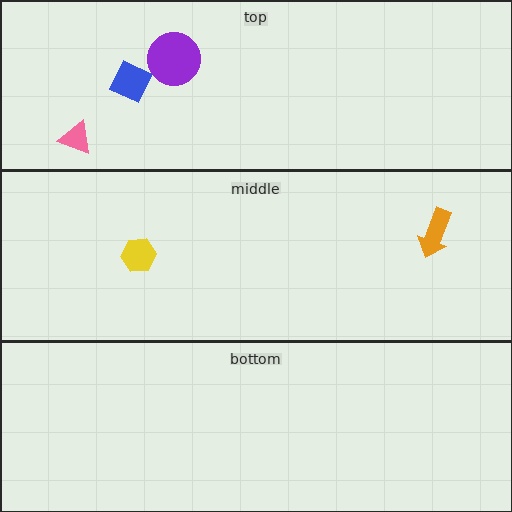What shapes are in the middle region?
The orange arrow, the yellow hexagon.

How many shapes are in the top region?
3.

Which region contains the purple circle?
The top region.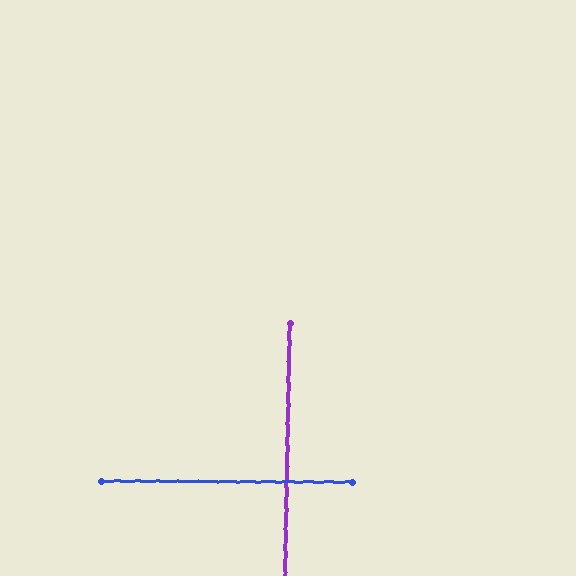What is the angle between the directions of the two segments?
Approximately 89 degrees.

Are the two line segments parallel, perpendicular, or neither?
Perpendicular — they meet at approximately 89°.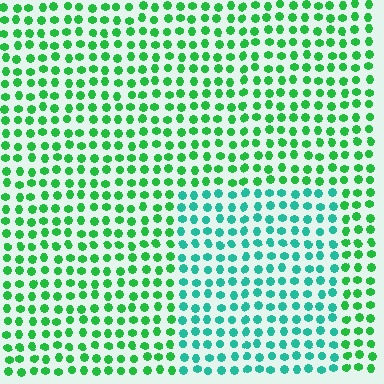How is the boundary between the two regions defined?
The boundary is defined purely by a slight shift in hue (about 37 degrees). Spacing, size, and orientation are identical on both sides.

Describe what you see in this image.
The image is filled with small green elements in a uniform arrangement. A rectangle-shaped region is visible where the elements are tinted to a slightly different hue, forming a subtle color boundary.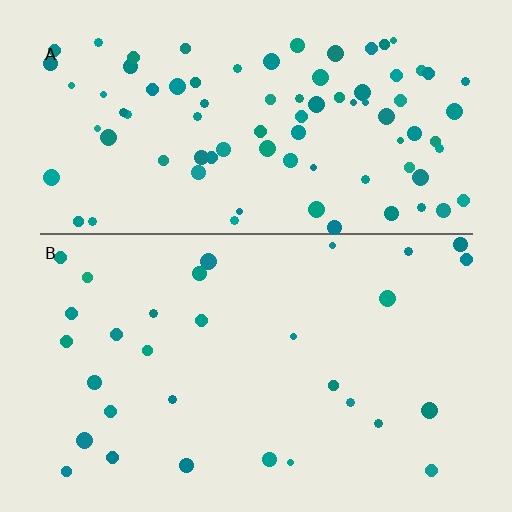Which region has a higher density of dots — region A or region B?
A (the top).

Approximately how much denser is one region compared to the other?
Approximately 2.8× — region A over region B.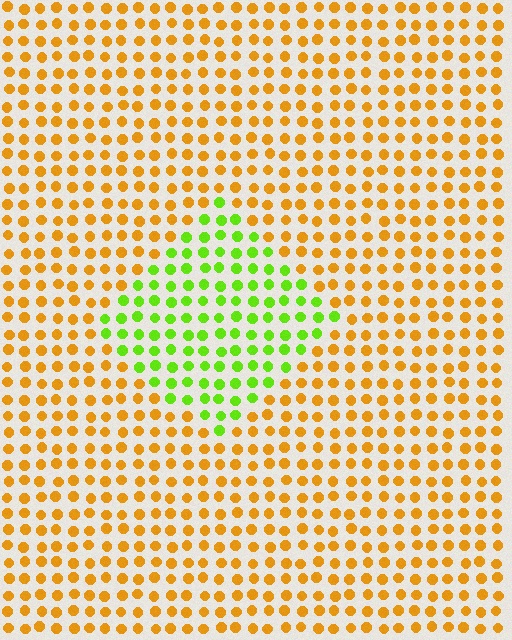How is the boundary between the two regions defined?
The boundary is defined purely by a slight shift in hue (about 60 degrees). Spacing, size, and orientation are identical on both sides.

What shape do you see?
I see a diamond.